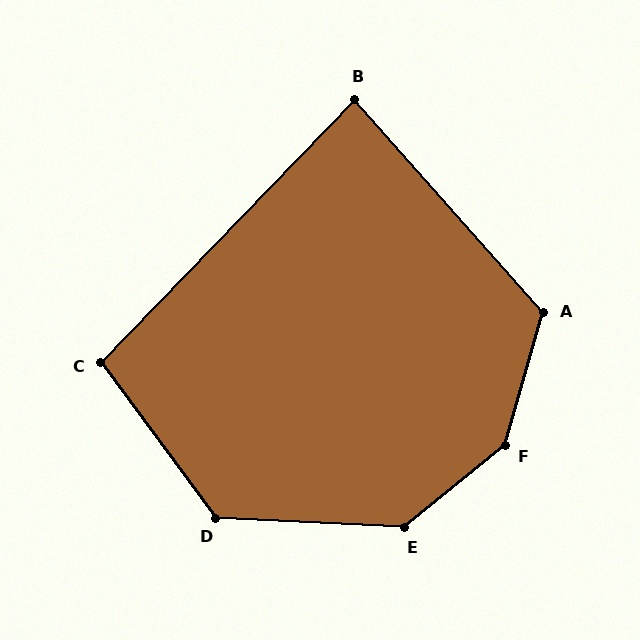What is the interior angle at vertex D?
Approximately 129 degrees (obtuse).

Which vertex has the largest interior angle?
F, at approximately 145 degrees.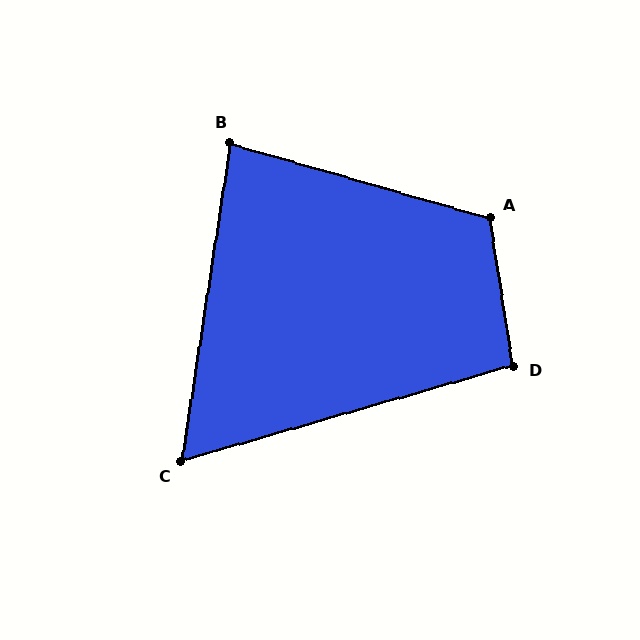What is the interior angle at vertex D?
Approximately 97 degrees (obtuse).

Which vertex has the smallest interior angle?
C, at approximately 65 degrees.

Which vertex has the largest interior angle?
A, at approximately 115 degrees.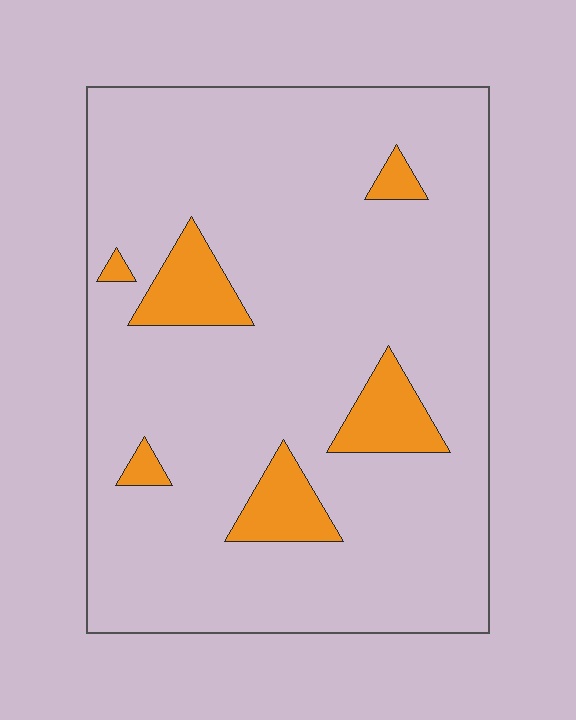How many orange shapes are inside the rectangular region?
6.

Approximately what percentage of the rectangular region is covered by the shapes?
Approximately 10%.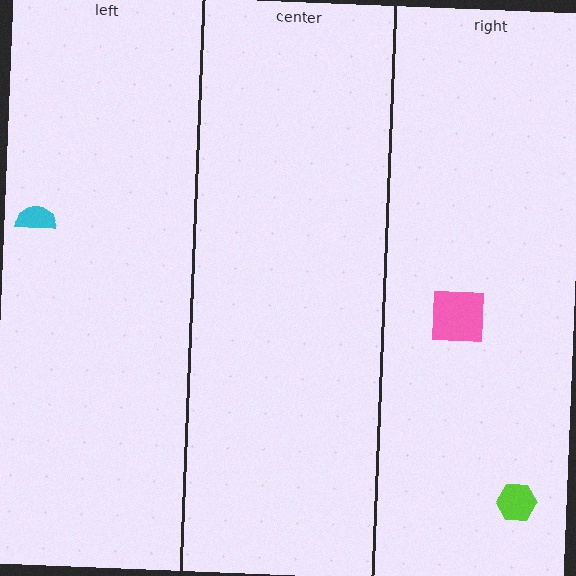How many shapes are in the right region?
2.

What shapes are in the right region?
The pink square, the lime hexagon.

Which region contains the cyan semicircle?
The left region.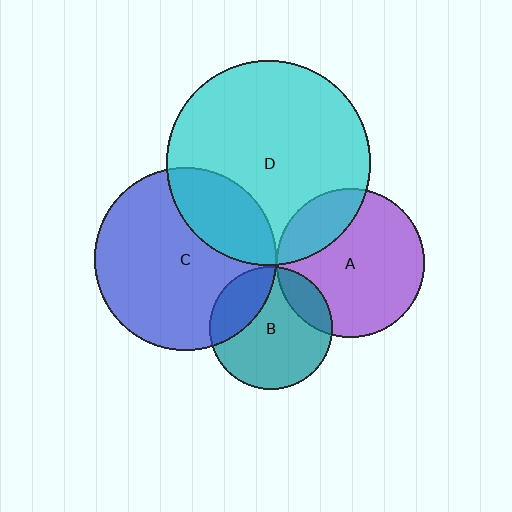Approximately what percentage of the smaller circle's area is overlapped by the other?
Approximately 15%.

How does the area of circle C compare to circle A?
Approximately 1.5 times.